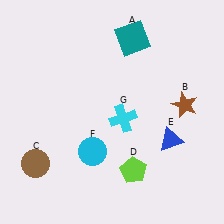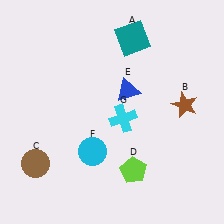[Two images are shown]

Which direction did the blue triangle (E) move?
The blue triangle (E) moved up.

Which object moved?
The blue triangle (E) moved up.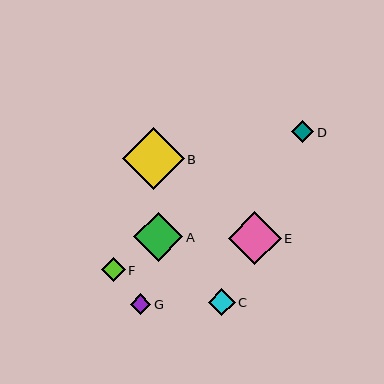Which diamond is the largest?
Diamond B is the largest with a size of approximately 62 pixels.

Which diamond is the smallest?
Diamond G is the smallest with a size of approximately 20 pixels.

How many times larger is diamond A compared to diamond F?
Diamond A is approximately 2.1 times the size of diamond F.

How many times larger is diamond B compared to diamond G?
Diamond B is approximately 3.0 times the size of diamond G.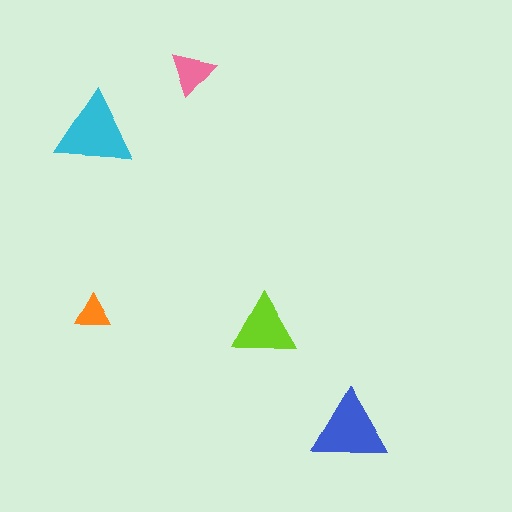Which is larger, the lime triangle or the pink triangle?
The lime one.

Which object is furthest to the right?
The blue triangle is rightmost.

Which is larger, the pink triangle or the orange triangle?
The pink one.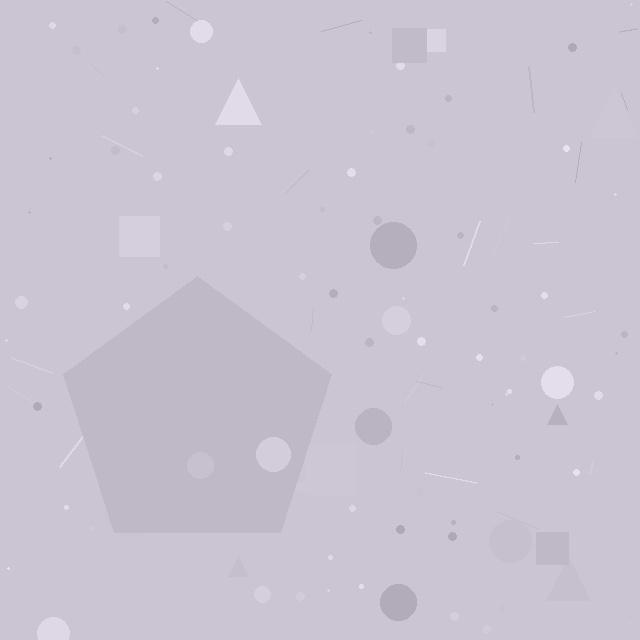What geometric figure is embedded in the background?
A pentagon is embedded in the background.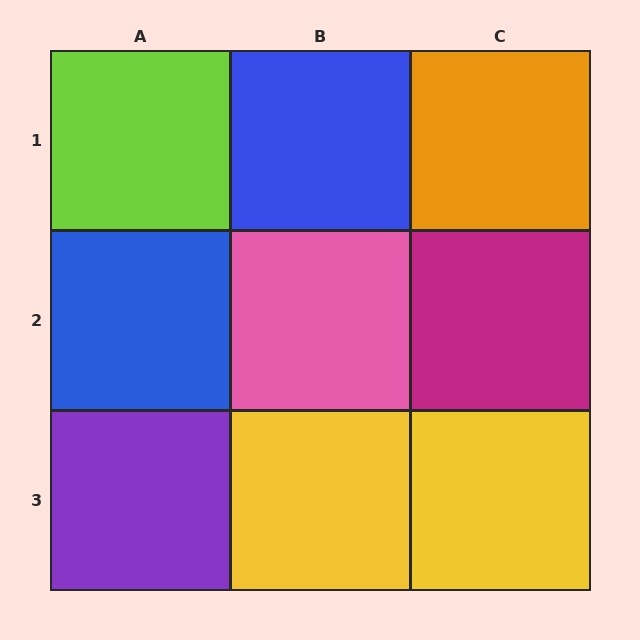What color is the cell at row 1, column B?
Blue.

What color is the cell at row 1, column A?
Lime.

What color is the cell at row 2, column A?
Blue.